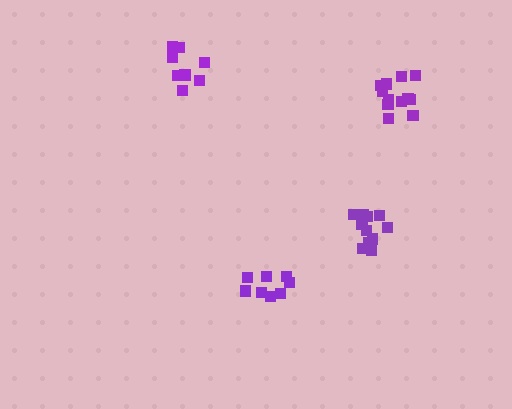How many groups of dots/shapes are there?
There are 4 groups.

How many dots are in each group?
Group 1: 11 dots, Group 2: 8 dots, Group 3: 9 dots, Group 4: 14 dots (42 total).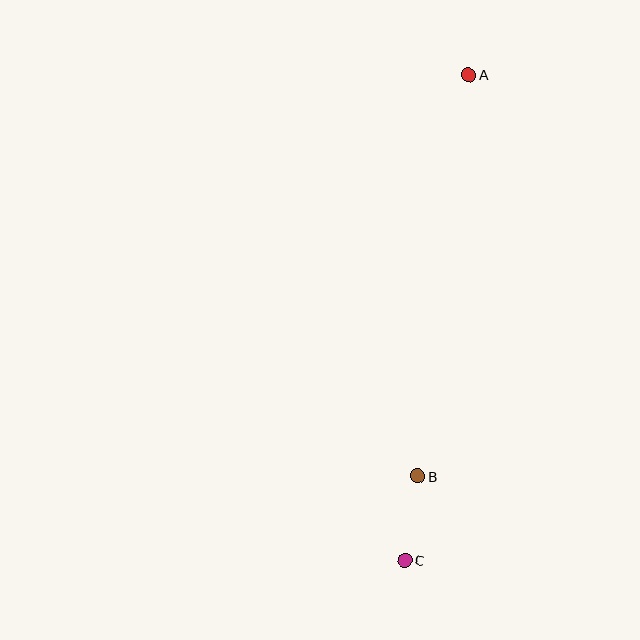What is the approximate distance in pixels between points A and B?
The distance between A and B is approximately 405 pixels.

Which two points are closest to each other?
Points B and C are closest to each other.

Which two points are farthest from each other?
Points A and C are farthest from each other.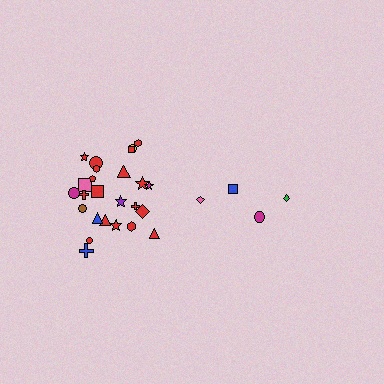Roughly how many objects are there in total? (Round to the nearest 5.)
Roughly 30 objects in total.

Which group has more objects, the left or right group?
The left group.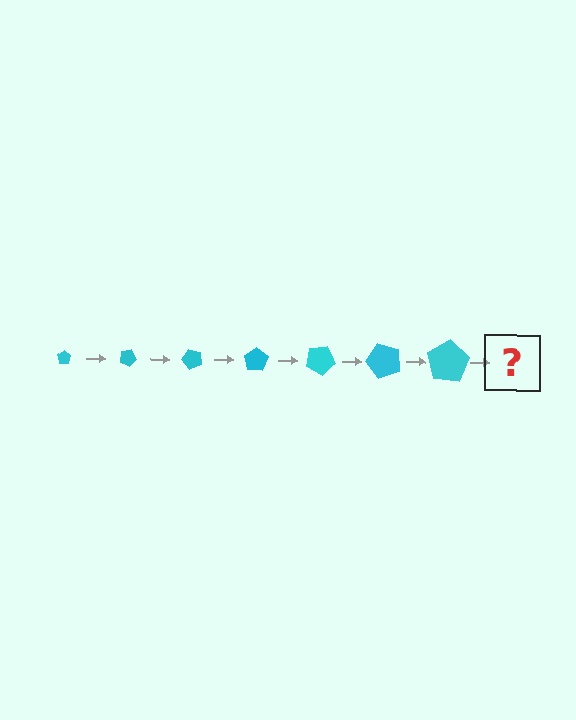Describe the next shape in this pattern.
It should be a pentagon, larger than the previous one and rotated 175 degrees from the start.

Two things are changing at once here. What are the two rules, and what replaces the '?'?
The two rules are that the pentagon grows larger each step and it rotates 25 degrees each step. The '?' should be a pentagon, larger than the previous one and rotated 175 degrees from the start.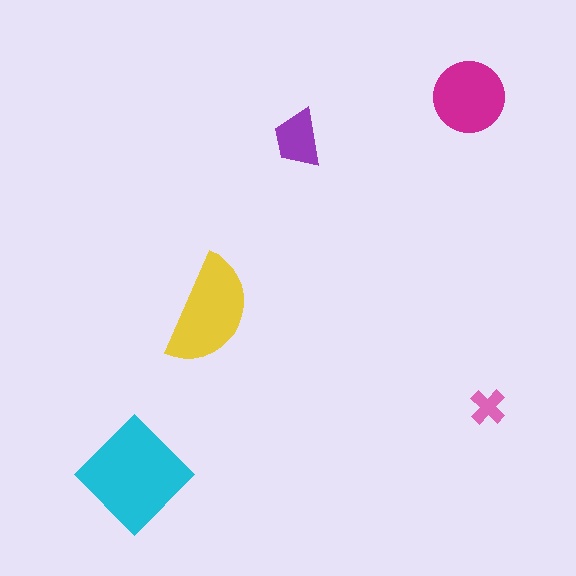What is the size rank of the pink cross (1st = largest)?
5th.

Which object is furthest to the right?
The pink cross is rightmost.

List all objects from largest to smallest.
The cyan diamond, the yellow semicircle, the magenta circle, the purple trapezoid, the pink cross.